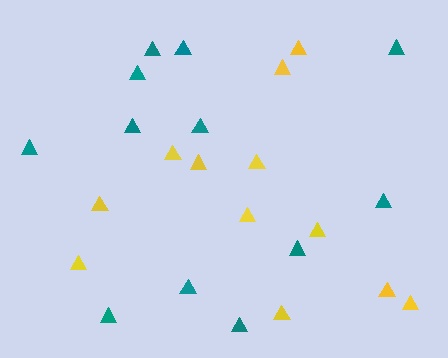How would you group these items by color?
There are 2 groups: one group of yellow triangles (12) and one group of teal triangles (12).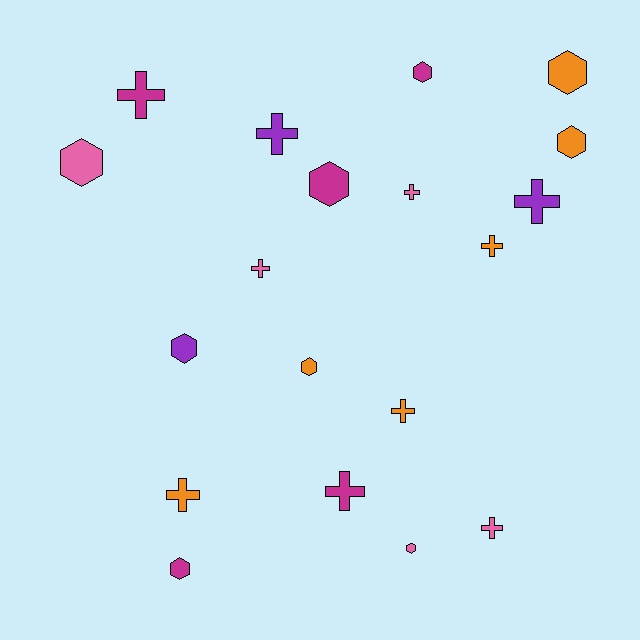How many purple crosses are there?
There are 2 purple crosses.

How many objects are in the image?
There are 19 objects.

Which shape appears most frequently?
Cross, with 10 objects.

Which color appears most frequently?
Orange, with 6 objects.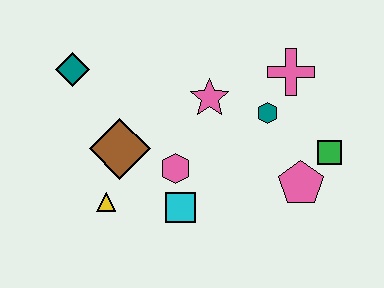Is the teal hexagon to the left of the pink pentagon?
Yes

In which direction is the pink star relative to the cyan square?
The pink star is above the cyan square.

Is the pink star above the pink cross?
No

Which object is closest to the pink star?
The teal hexagon is closest to the pink star.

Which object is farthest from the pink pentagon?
The teal diamond is farthest from the pink pentagon.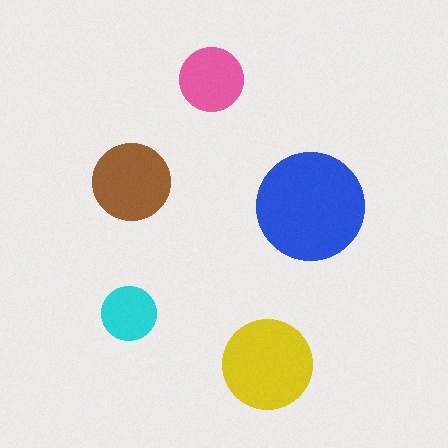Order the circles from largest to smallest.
the blue one, the yellow one, the brown one, the pink one, the cyan one.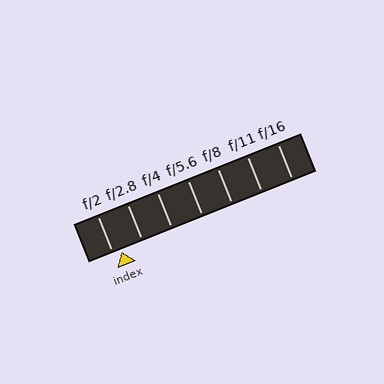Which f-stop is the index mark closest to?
The index mark is closest to f/2.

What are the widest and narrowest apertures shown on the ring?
The widest aperture shown is f/2 and the narrowest is f/16.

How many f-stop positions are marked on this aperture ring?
There are 7 f-stop positions marked.